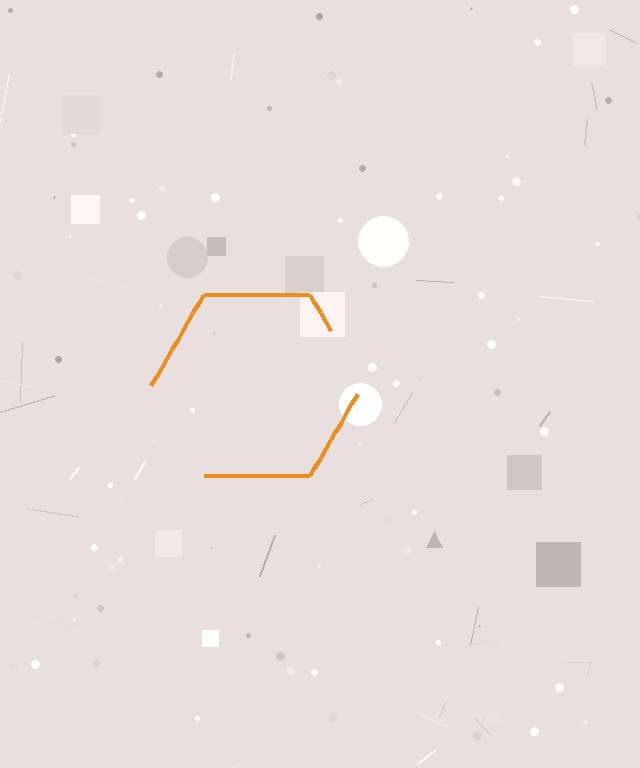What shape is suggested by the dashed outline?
The dashed outline suggests a hexagon.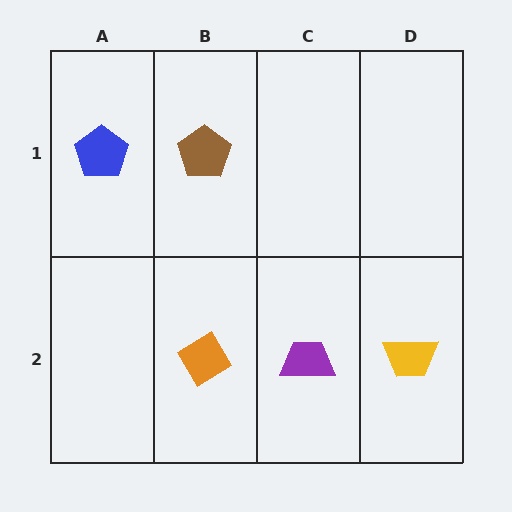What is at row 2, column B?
An orange diamond.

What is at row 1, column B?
A brown pentagon.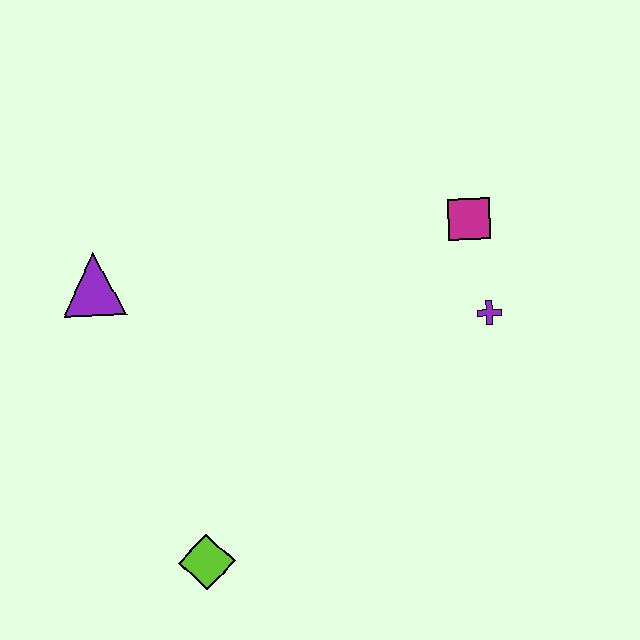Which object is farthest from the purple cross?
The purple triangle is farthest from the purple cross.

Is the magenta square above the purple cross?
Yes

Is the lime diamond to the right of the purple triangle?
Yes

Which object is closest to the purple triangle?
The lime diamond is closest to the purple triangle.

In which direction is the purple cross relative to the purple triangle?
The purple cross is to the right of the purple triangle.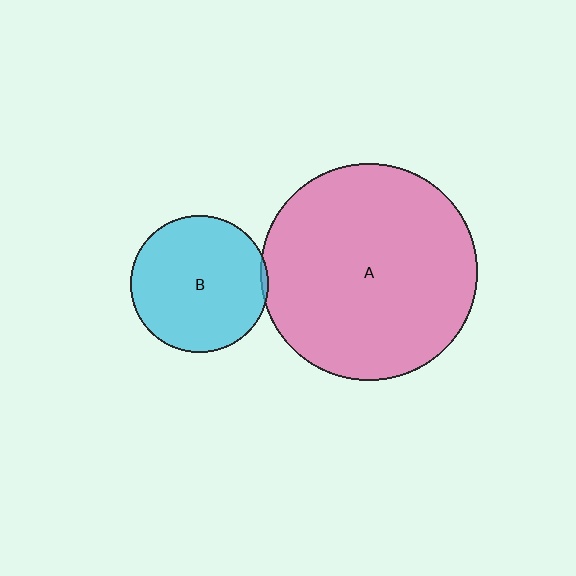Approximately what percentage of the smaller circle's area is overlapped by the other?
Approximately 5%.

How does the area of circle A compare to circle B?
Approximately 2.5 times.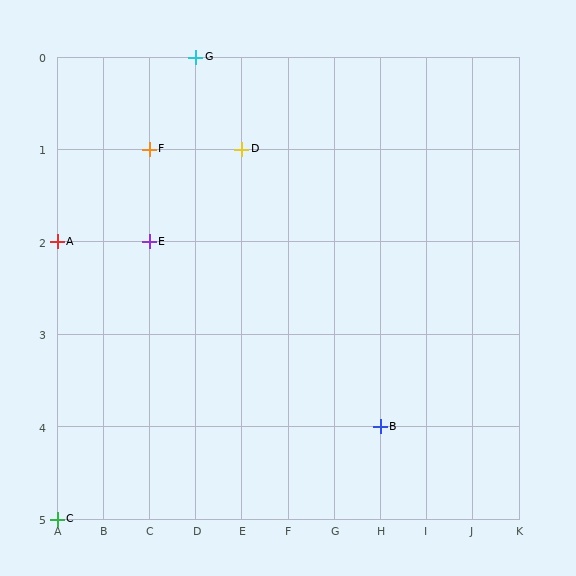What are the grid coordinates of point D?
Point D is at grid coordinates (E, 1).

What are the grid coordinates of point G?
Point G is at grid coordinates (D, 0).